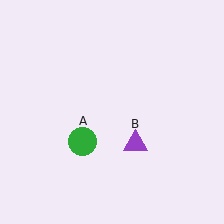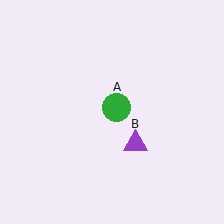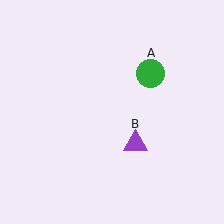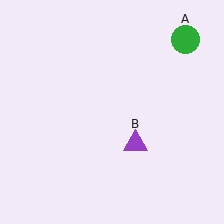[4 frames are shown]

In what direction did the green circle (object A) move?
The green circle (object A) moved up and to the right.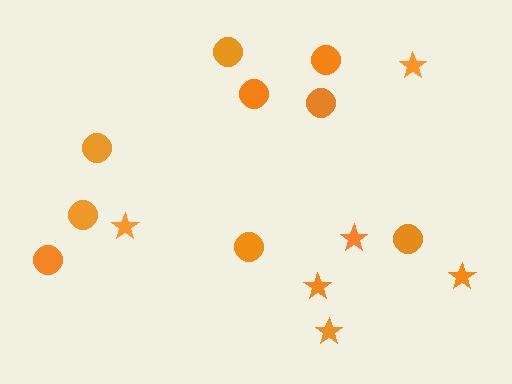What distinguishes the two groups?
There are 2 groups: one group of circles (9) and one group of stars (6).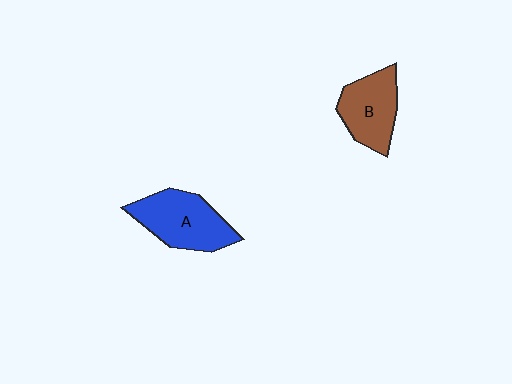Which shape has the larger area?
Shape A (blue).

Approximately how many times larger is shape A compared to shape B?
Approximately 1.2 times.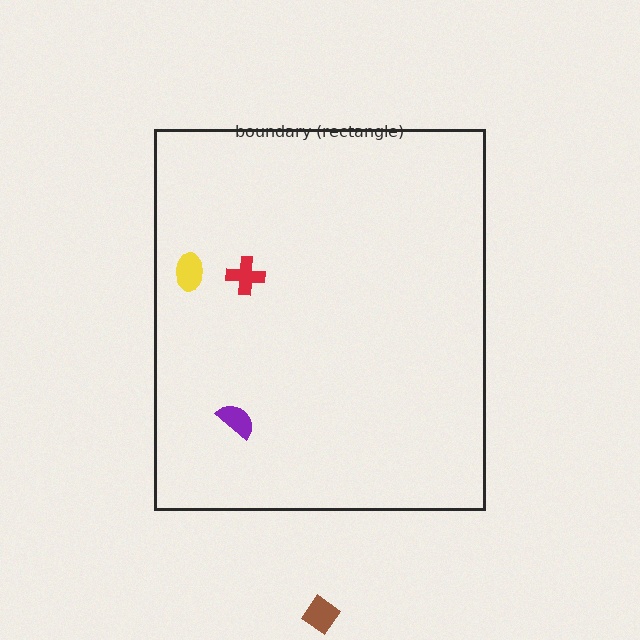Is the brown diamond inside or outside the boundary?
Outside.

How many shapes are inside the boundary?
3 inside, 1 outside.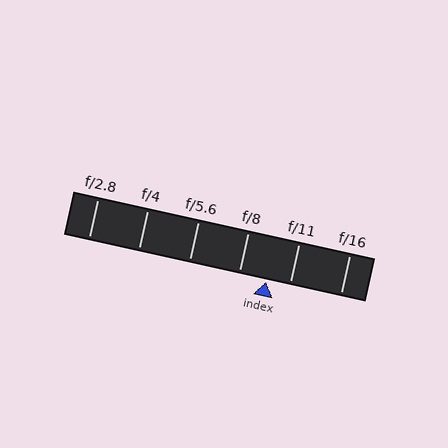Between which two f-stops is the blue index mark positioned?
The index mark is between f/8 and f/11.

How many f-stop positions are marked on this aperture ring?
There are 6 f-stop positions marked.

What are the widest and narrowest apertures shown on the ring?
The widest aperture shown is f/2.8 and the narrowest is f/16.